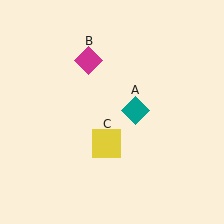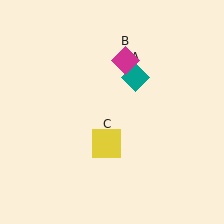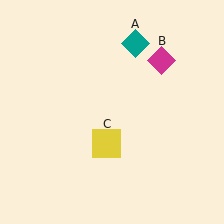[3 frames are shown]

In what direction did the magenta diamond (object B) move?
The magenta diamond (object B) moved right.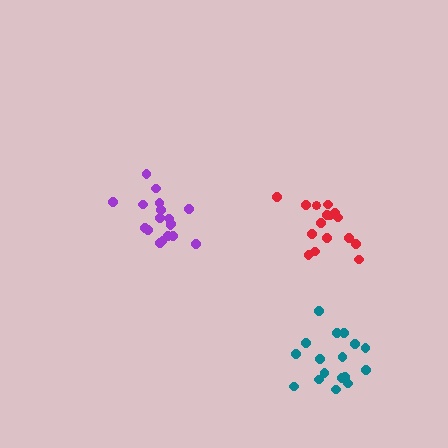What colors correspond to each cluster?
The clusters are colored: purple, red, teal.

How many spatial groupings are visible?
There are 3 spatial groupings.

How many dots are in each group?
Group 1: 18 dots, Group 2: 16 dots, Group 3: 17 dots (51 total).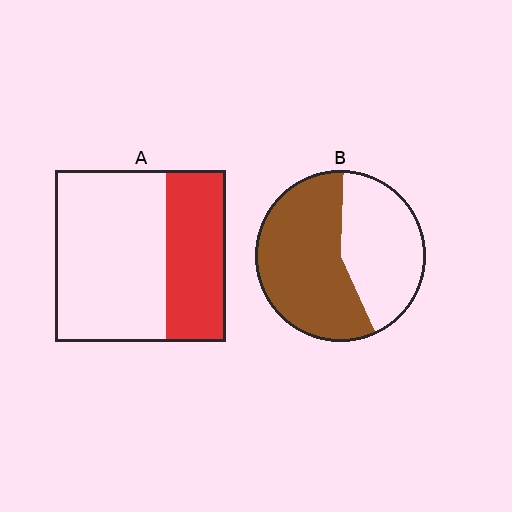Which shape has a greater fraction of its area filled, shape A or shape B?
Shape B.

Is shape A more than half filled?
No.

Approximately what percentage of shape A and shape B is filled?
A is approximately 35% and B is approximately 60%.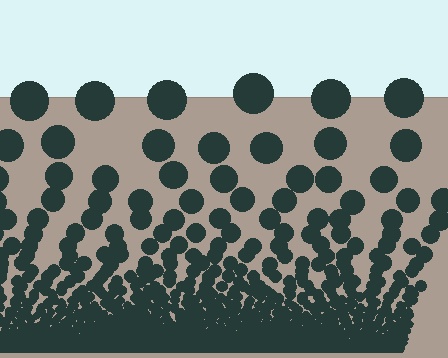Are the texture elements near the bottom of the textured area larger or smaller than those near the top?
Smaller. The gradient is inverted — elements near the bottom are smaller and denser.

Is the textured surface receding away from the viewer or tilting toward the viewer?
The surface appears to tilt toward the viewer. Texture elements get larger and sparser toward the top.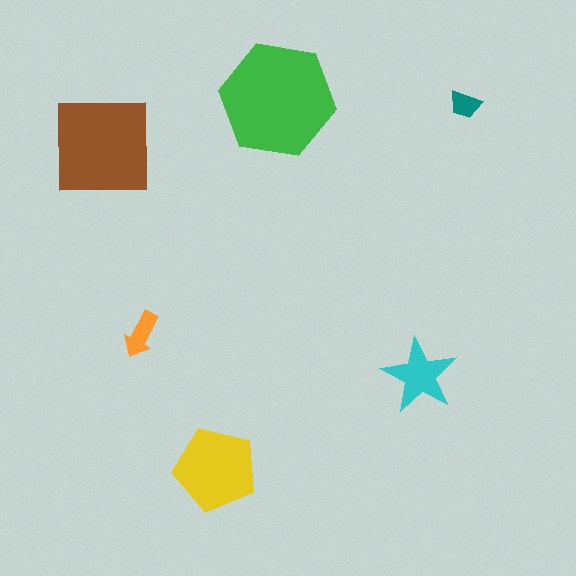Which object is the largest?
The green hexagon.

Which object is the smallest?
The teal trapezoid.